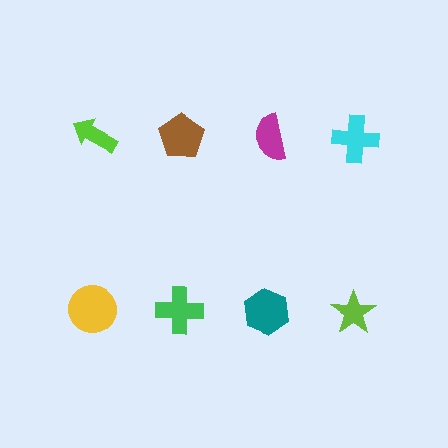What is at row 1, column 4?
A cyan cross.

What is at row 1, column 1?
A lime arrow.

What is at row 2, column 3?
A teal hexagon.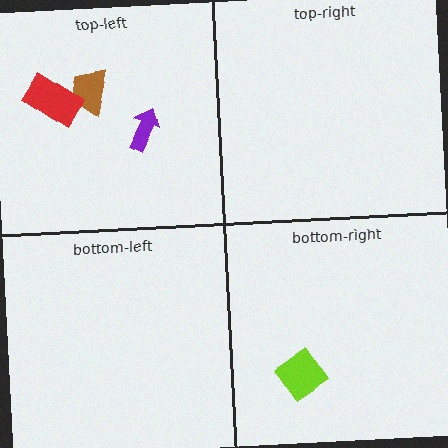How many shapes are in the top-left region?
3.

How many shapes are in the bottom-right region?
1.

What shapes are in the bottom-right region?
The lime diamond.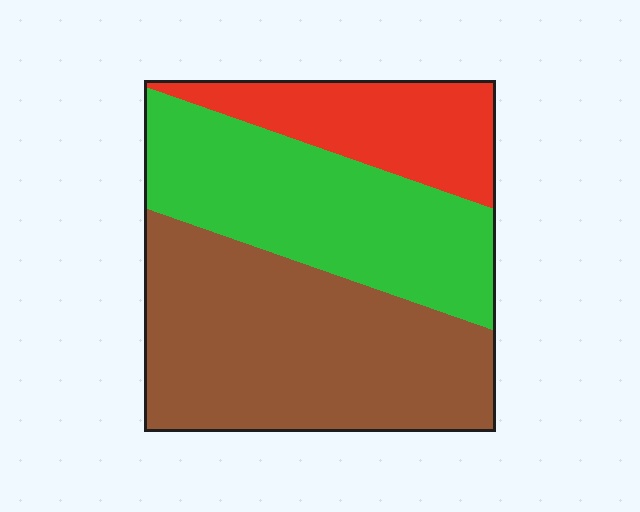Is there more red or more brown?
Brown.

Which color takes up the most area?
Brown, at roughly 45%.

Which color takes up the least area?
Red, at roughly 20%.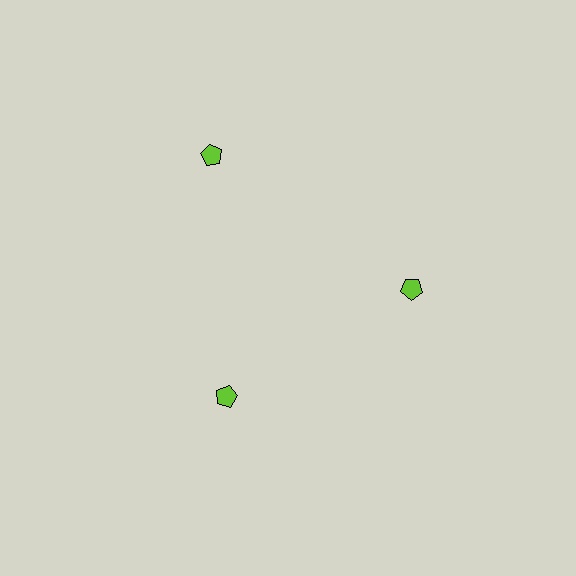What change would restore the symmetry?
The symmetry would be restored by moving it inward, back onto the ring so that all 3 pentagons sit at equal angles and equal distance from the center.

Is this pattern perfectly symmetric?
No. The 3 lime pentagons are arranged in a ring, but one element near the 11 o'clock position is pushed outward from the center, breaking the 3-fold rotational symmetry.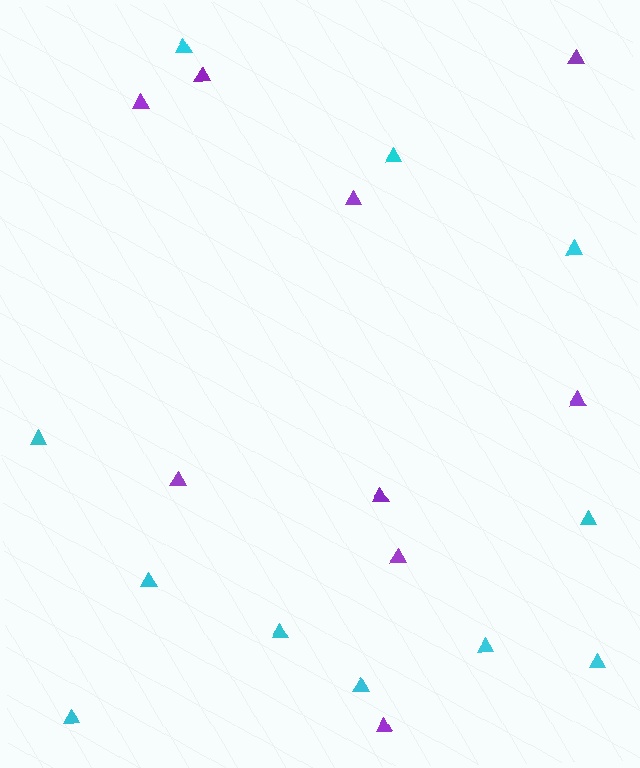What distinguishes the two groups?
There are 2 groups: one group of purple triangles (9) and one group of cyan triangles (11).